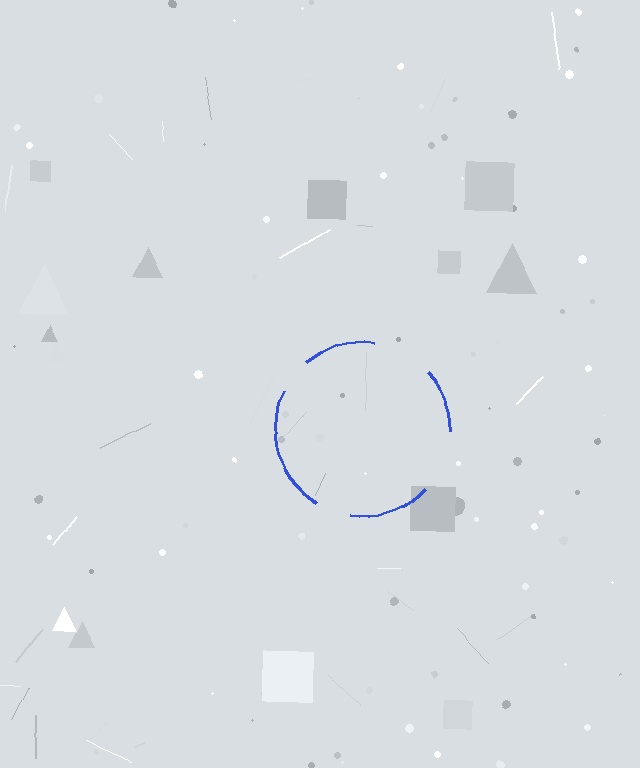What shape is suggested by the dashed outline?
The dashed outline suggests a circle.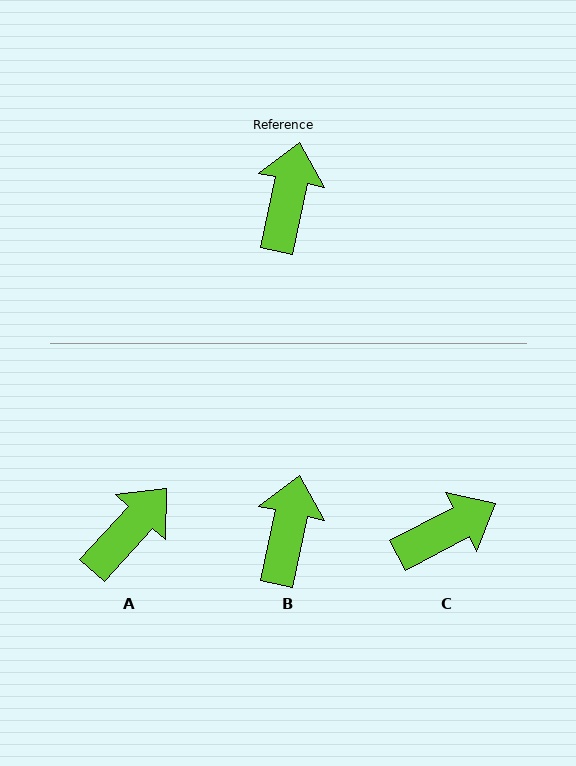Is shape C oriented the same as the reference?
No, it is off by about 50 degrees.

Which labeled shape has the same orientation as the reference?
B.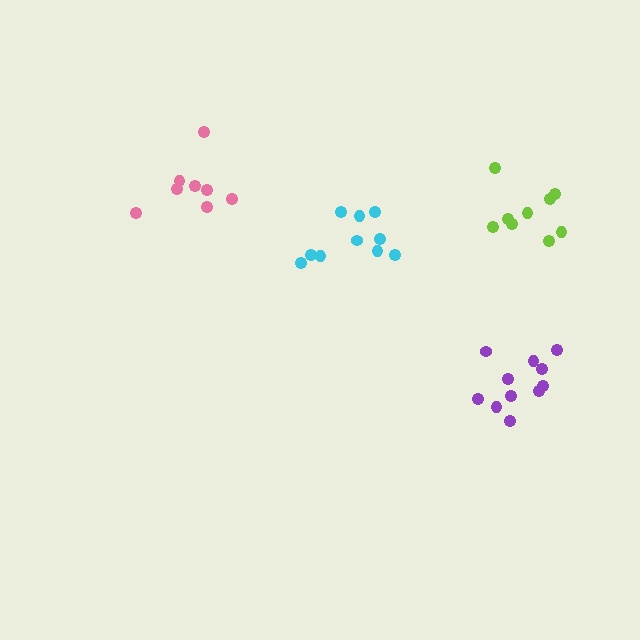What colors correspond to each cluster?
The clusters are colored: lime, cyan, purple, pink.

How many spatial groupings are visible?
There are 4 spatial groupings.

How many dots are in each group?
Group 1: 9 dots, Group 2: 10 dots, Group 3: 11 dots, Group 4: 8 dots (38 total).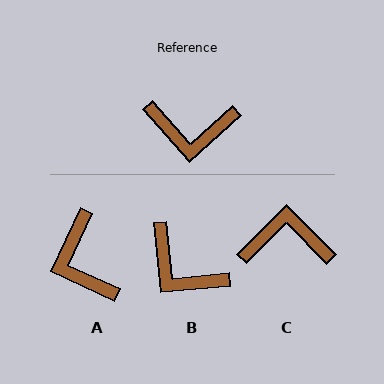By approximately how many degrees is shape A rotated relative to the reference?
Approximately 67 degrees clockwise.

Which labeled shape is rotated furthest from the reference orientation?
C, about 177 degrees away.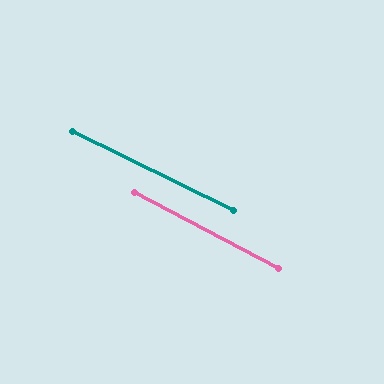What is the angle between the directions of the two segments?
Approximately 1 degree.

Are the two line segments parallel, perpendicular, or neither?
Parallel — their directions differ by only 1.4°.